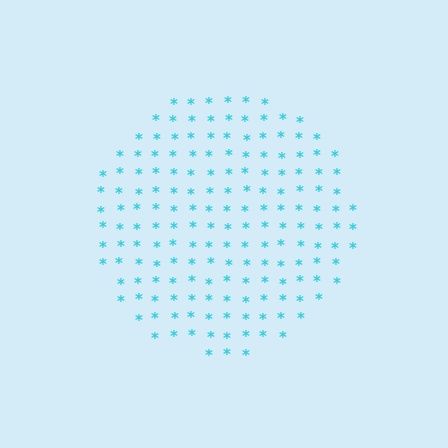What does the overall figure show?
The overall figure shows a circle.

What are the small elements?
The small elements are asterisks.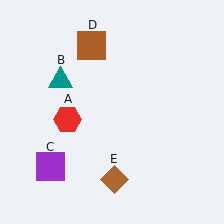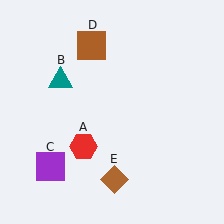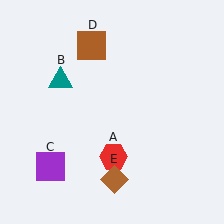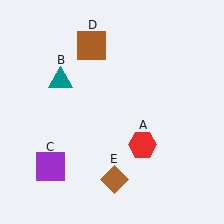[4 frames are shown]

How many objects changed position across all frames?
1 object changed position: red hexagon (object A).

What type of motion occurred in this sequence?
The red hexagon (object A) rotated counterclockwise around the center of the scene.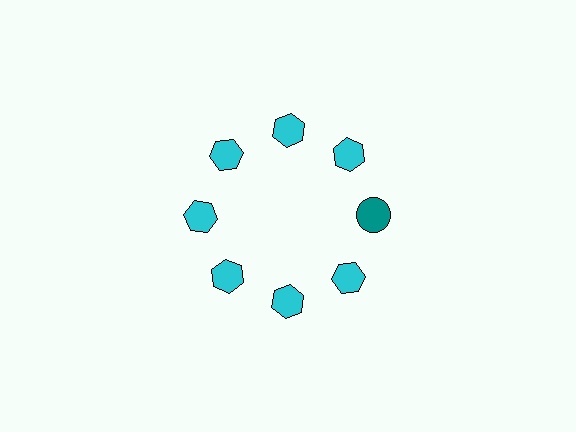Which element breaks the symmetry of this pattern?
The teal circle at roughly the 3 o'clock position breaks the symmetry. All other shapes are cyan hexagons.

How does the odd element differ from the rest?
It differs in both color (teal instead of cyan) and shape (circle instead of hexagon).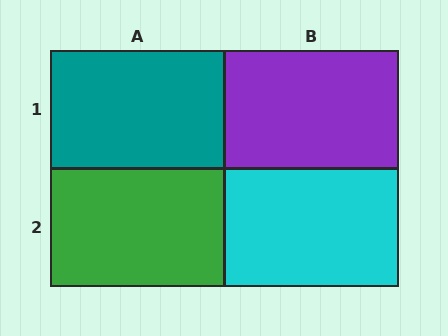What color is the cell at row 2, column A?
Green.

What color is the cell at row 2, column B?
Cyan.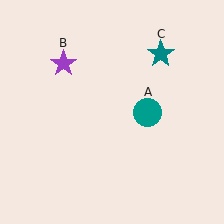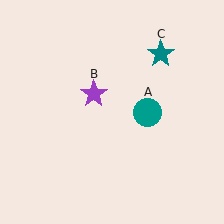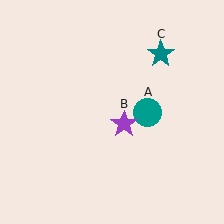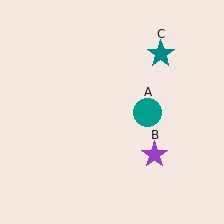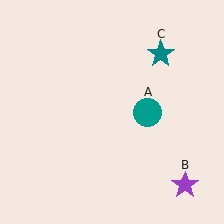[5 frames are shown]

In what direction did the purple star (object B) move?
The purple star (object B) moved down and to the right.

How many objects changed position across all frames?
1 object changed position: purple star (object B).